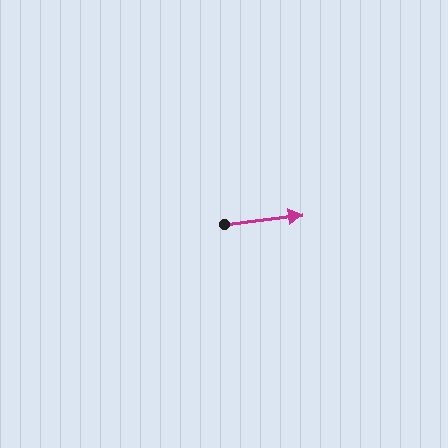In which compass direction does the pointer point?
East.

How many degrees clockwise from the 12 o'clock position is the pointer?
Approximately 83 degrees.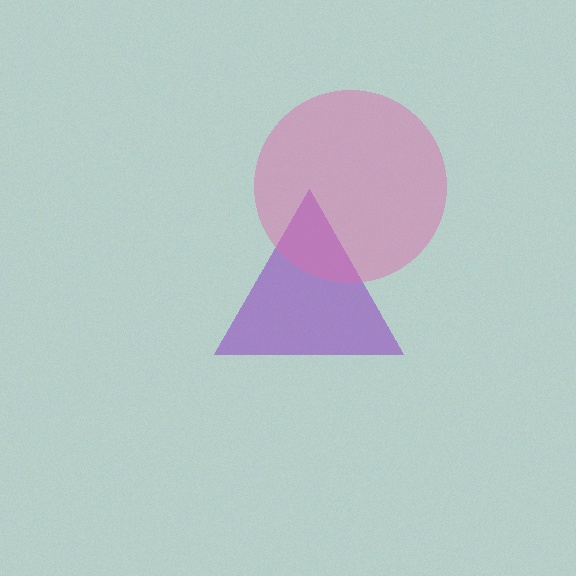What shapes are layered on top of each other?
The layered shapes are: a purple triangle, a pink circle.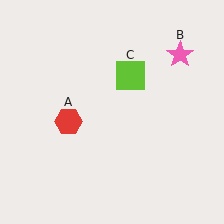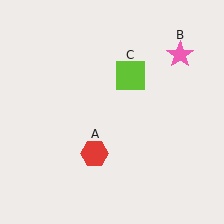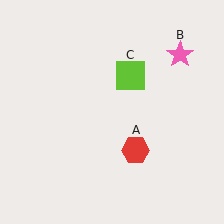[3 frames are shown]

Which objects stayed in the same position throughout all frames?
Pink star (object B) and lime square (object C) remained stationary.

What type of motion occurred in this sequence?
The red hexagon (object A) rotated counterclockwise around the center of the scene.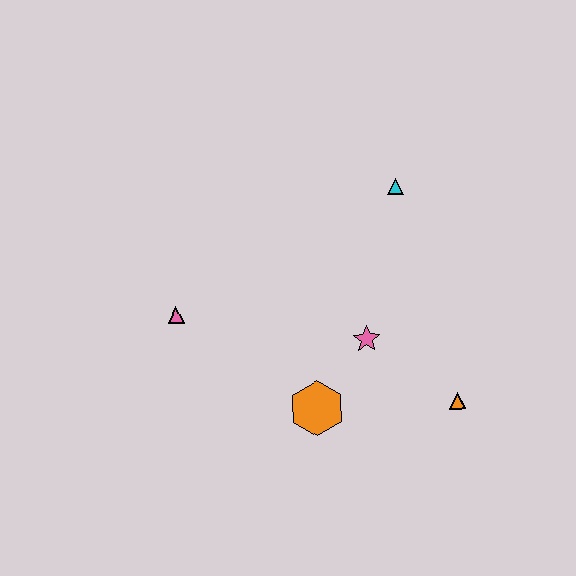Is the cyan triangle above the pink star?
Yes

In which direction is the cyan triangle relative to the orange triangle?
The cyan triangle is above the orange triangle.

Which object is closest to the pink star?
The orange hexagon is closest to the pink star.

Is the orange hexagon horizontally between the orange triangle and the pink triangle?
Yes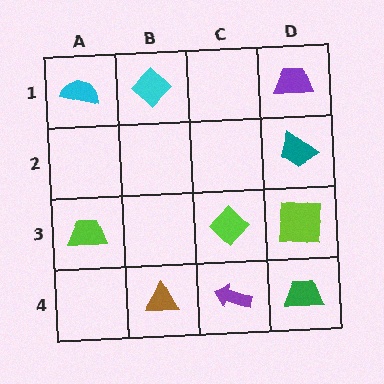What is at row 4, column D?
A green trapezoid.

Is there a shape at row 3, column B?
No, that cell is empty.